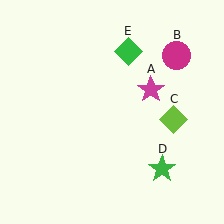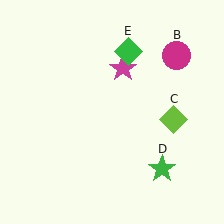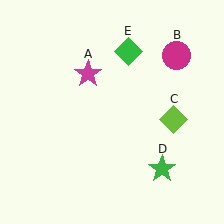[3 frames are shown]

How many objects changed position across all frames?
1 object changed position: magenta star (object A).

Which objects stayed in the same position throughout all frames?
Magenta circle (object B) and lime diamond (object C) and green star (object D) and green diamond (object E) remained stationary.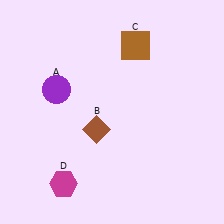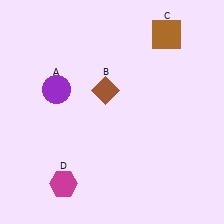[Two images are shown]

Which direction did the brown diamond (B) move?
The brown diamond (B) moved up.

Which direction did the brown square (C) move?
The brown square (C) moved right.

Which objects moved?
The objects that moved are: the brown diamond (B), the brown square (C).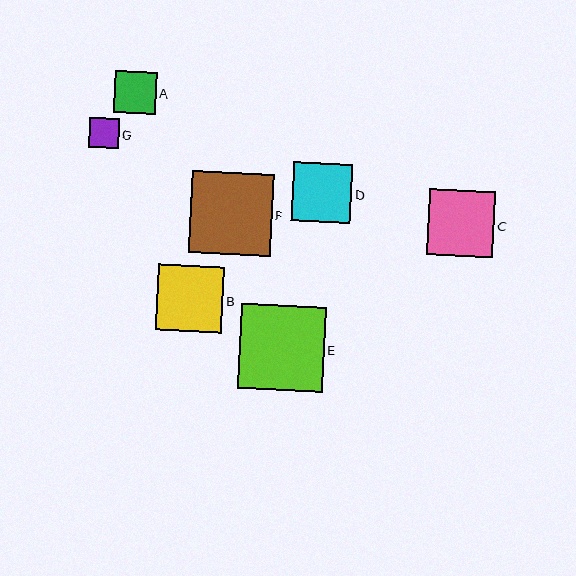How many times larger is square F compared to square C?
Square F is approximately 1.2 times the size of square C.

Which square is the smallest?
Square G is the smallest with a size of approximately 30 pixels.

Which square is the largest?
Square E is the largest with a size of approximately 85 pixels.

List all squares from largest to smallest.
From largest to smallest: E, F, B, C, D, A, G.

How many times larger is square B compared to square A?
Square B is approximately 1.6 times the size of square A.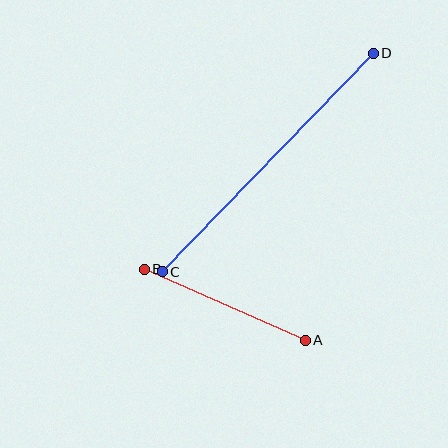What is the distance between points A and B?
The distance is approximately 176 pixels.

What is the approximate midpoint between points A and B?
The midpoint is at approximately (225, 305) pixels.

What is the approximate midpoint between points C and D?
The midpoint is at approximately (268, 163) pixels.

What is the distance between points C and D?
The distance is approximately 304 pixels.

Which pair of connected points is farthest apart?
Points C and D are farthest apart.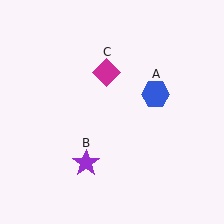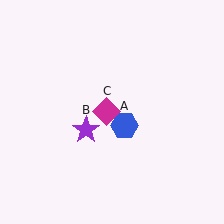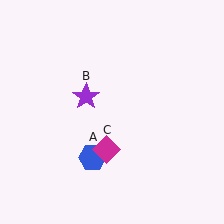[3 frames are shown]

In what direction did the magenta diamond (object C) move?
The magenta diamond (object C) moved down.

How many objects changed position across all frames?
3 objects changed position: blue hexagon (object A), purple star (object B), magenta diamond (object C).